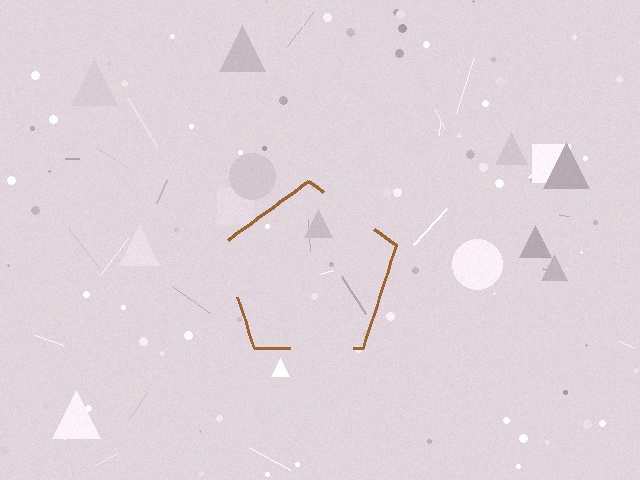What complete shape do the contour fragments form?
The contour fragments form a pentagon.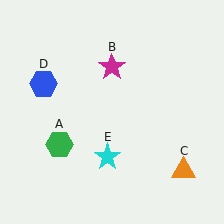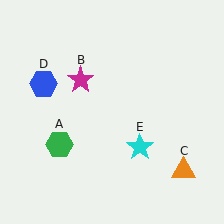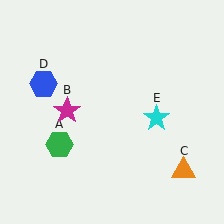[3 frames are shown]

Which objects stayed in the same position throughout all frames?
Green hexagon (object A) and orange triangle (object C) and blue hexagon (object D) remained stationary.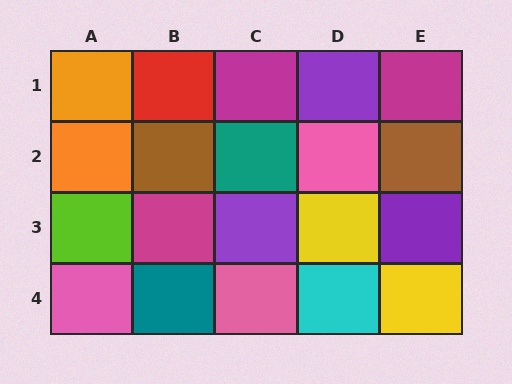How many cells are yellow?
2 cells are yellow.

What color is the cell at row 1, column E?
Magenta.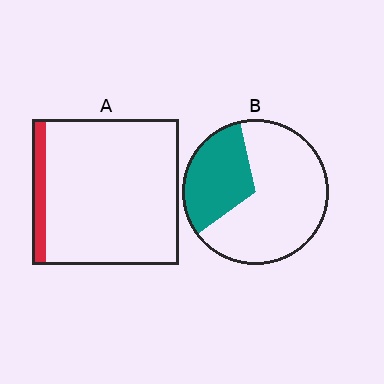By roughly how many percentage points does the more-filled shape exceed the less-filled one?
By roughly 20 percentage points (B over A).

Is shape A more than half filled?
No.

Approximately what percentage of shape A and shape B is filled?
A is approximately 10% and B is approximately 30%.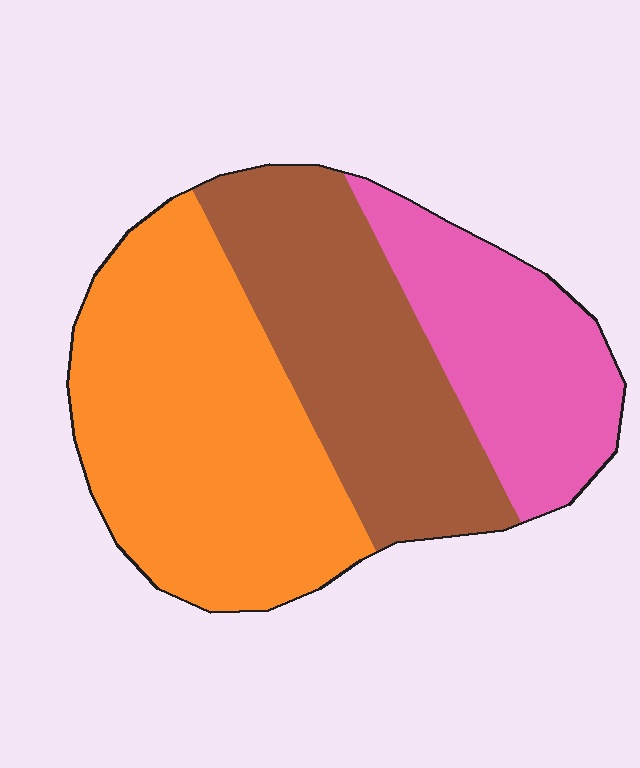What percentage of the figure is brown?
Brown takes up about one third (1/3) of the figure.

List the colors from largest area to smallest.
From largest to smallest: orange, brown, pink.